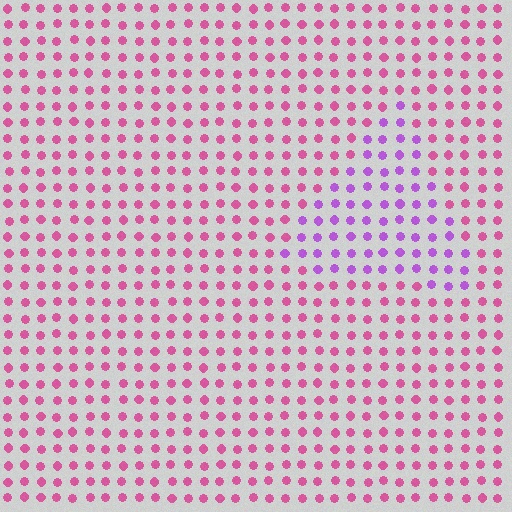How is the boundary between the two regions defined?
The boundary is defined purely by a slight shift in hue (about 43 degrees). Spacing, size, and orientation are identical on both sides.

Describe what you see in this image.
The image is filled with small pink elements in a uniform arrangement. A triangle-shaped region is visible where the elements are tinted to a slightly different hue, forming a subtle color boundary.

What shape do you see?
I see a triangle.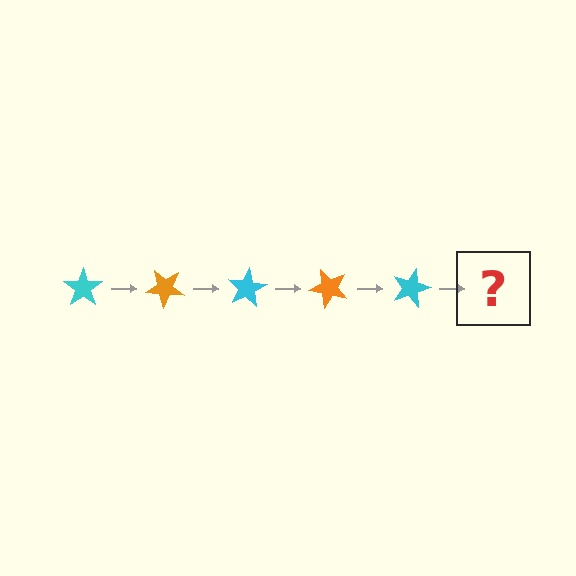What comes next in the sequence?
The next element should be an orange star, rotated 200 degrees from the start.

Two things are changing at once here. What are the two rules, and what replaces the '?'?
The two rules are that it rotates 40 degrees each step and the color cycles through cyan and orange. The '?' should be an orange star, rotated 200 degrees from the start.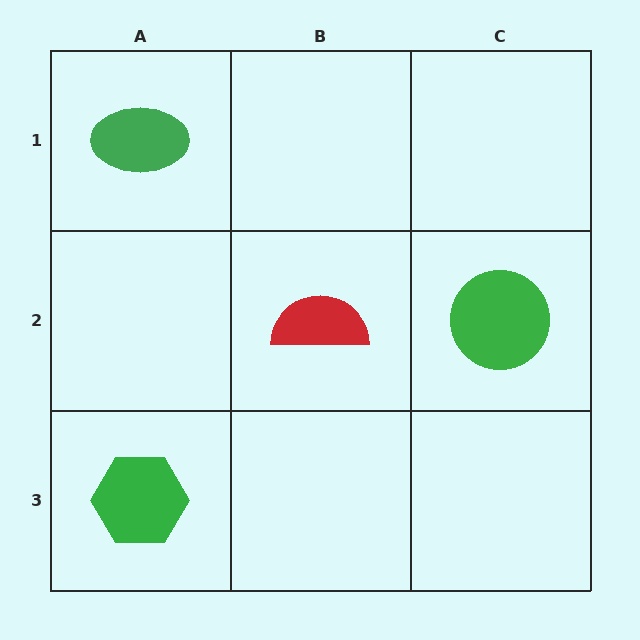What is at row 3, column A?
A green hexagon.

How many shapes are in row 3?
1 shape.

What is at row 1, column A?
A green ellipse.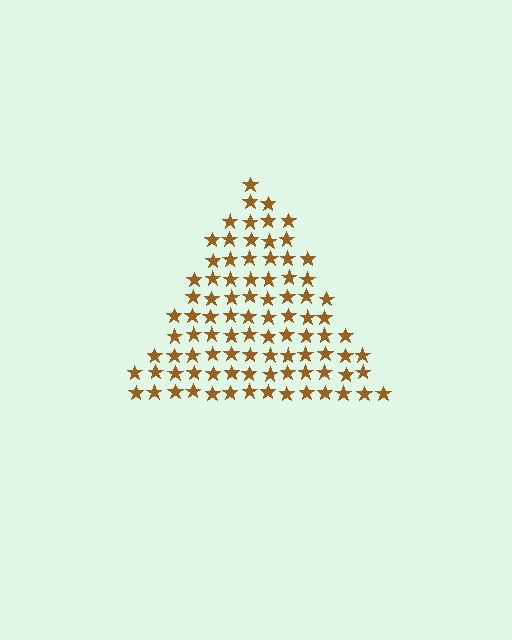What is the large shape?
The large shape is a triangle.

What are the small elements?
The small elements are stars.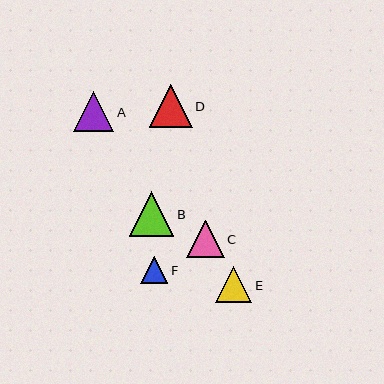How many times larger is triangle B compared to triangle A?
Triangle B is approximately 1.1 times the size of triangle A.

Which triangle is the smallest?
Triangle F is the smallest with a size of approximately 27 pixels.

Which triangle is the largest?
Triangle B is the largest with a size of approximately 45 pixels.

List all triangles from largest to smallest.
From largest to smallest: B, D, A, C, E, F.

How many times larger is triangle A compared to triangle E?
Triangle A is approximately 1.1 times the size of triangle E.